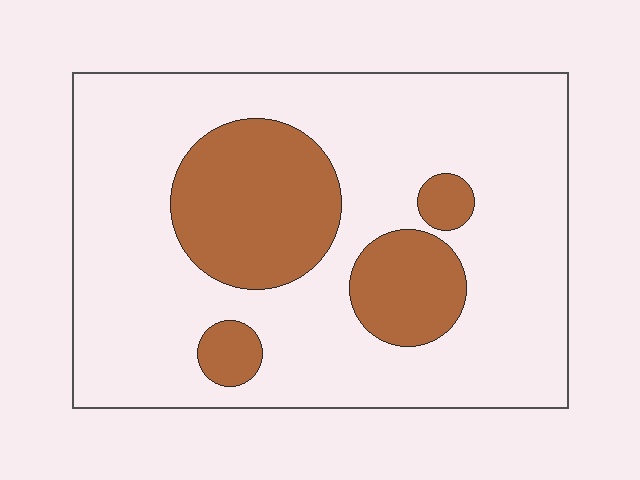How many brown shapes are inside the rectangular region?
4.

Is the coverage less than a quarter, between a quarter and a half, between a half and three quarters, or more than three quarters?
Less than a quarter.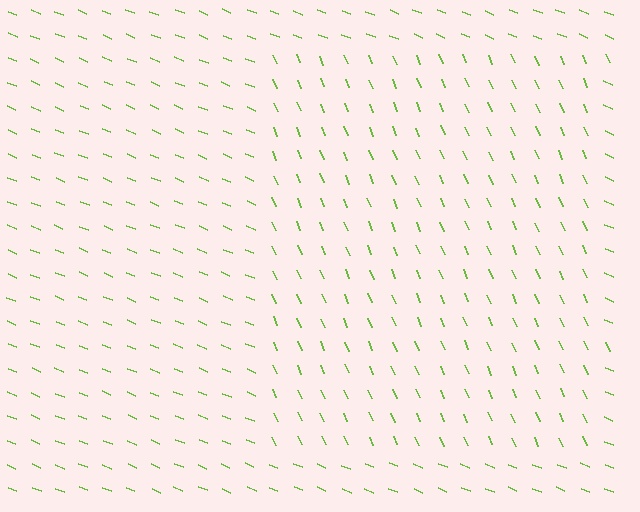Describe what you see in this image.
The image is filled with small lime line segments. A rectangle region in the image has lines oriented differently from the surrounding lines, creating a visible texture boundary.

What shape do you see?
I see a rectangle.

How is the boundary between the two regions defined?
The boundary is defined purely by a change in line orientation (approximately 45 degrees difference). All lines are the same color and thickness.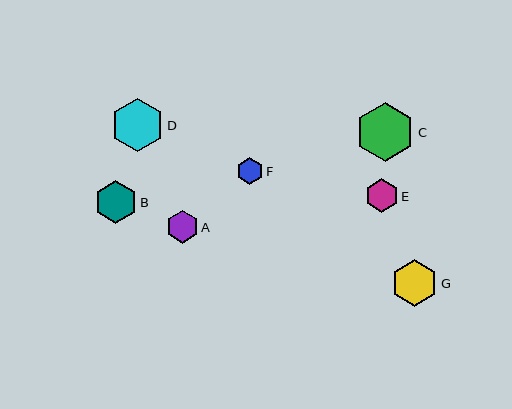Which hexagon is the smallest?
Hexagon F is the smallest with a size of approximately 27 pixels.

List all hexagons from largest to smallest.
From largest to smallest: C, D, G, B, E, A, F.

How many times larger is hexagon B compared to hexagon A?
Hexagon B is approximately 1.3 times the size of hexagon A.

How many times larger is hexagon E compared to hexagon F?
Hexagon E is approximately 1.2 times the size of hexagon F.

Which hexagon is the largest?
Hexagon C is the largest with a size of approximately 59 pixels.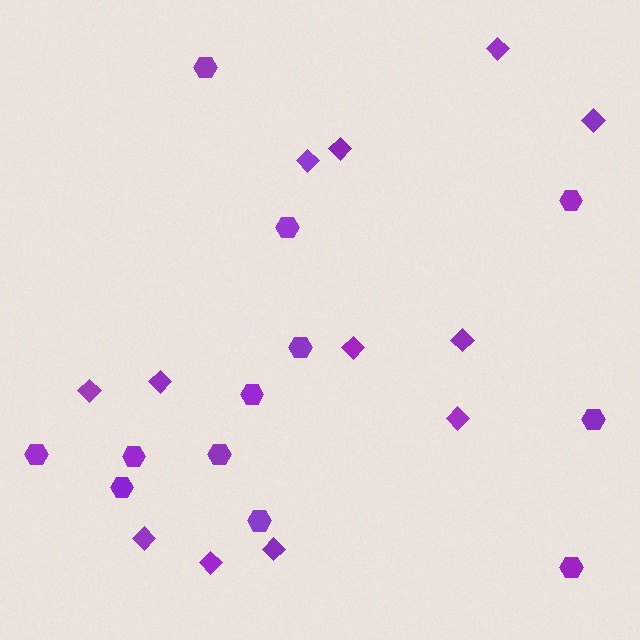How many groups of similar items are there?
There are 2 groups: one group of hexagons (12) and one group of diamonds (12).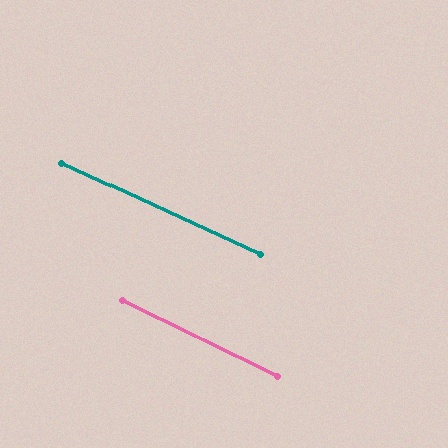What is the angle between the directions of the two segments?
Approximately 1 degree.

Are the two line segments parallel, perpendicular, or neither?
Parallel — their directions differ by only 1.4°.